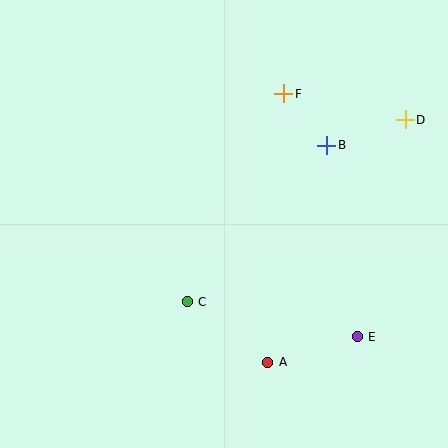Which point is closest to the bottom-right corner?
Point E is closest to the bottom-right corner.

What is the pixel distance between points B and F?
The distance between B and F is 67 pixels.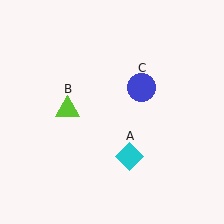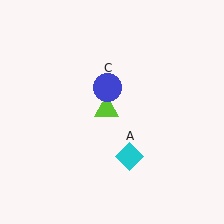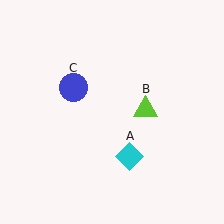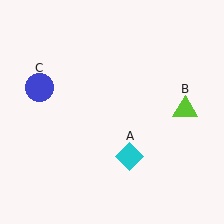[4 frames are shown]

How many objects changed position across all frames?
2 objects changed position: lime triangle (object B), blue circle (object C).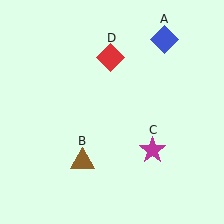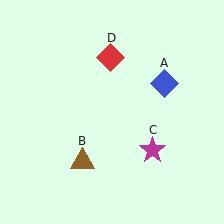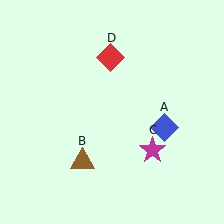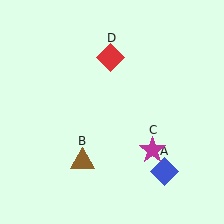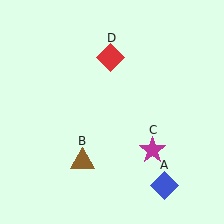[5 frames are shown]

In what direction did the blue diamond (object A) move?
The blue diamond (object A) moved down.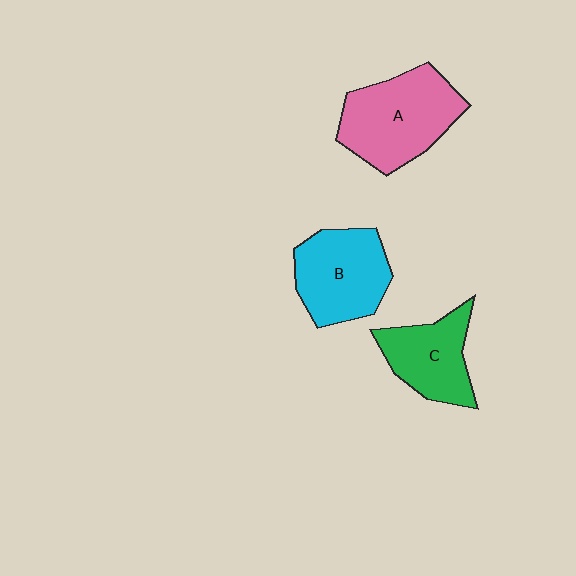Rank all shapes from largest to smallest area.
From largest to smallest: A (pink), B (cyan), C (green).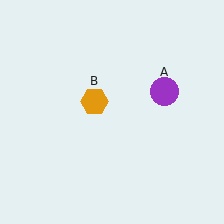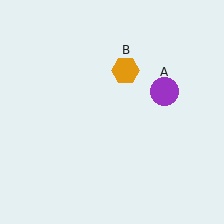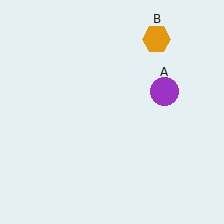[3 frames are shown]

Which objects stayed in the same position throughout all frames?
Purple circle (object A) remained stationary.